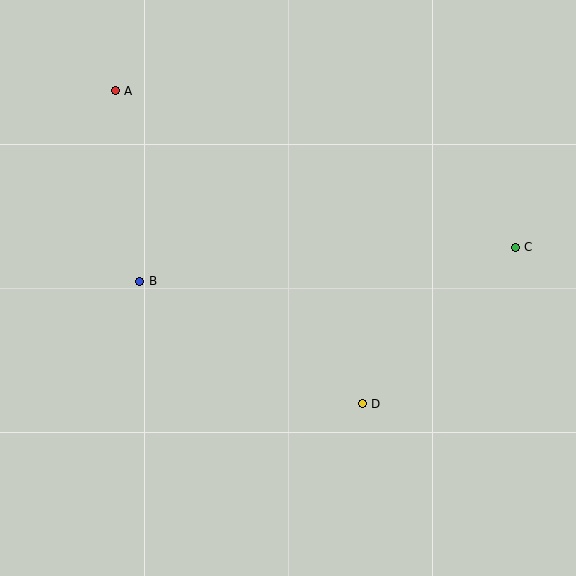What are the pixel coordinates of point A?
Point A is at (115, 91).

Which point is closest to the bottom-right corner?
Point D is closest to the bottom-right corner.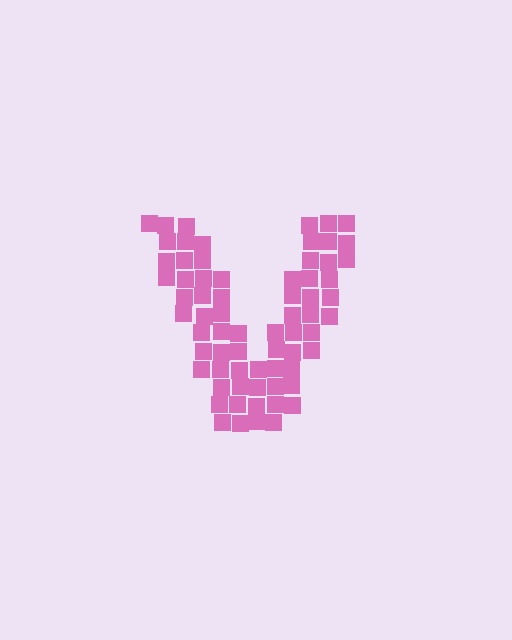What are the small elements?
The small elements are squares.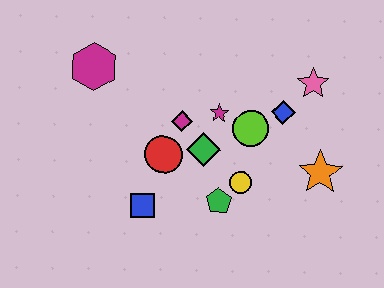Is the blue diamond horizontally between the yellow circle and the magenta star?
No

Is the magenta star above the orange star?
Yes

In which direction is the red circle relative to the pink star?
The red circle is to the left of the pink star.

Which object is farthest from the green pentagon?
The magenta hexagon is farthest from the green pentagon.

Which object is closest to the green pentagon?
The yellow circle is closest to the green pentagon.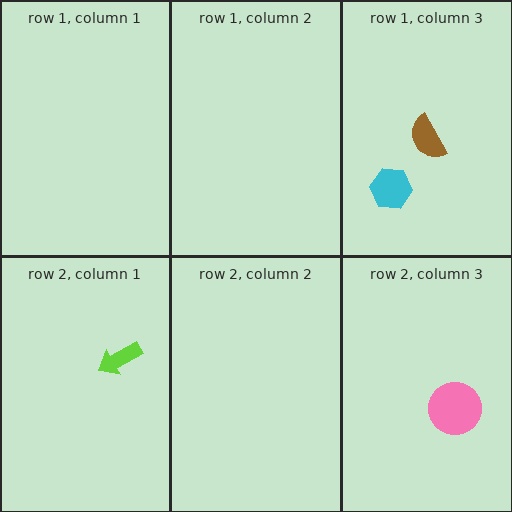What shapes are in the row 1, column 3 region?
The cyan hexagon, the brown semicircle.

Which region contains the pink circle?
The row 2, column 3 region.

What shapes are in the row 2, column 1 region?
The lime arrow.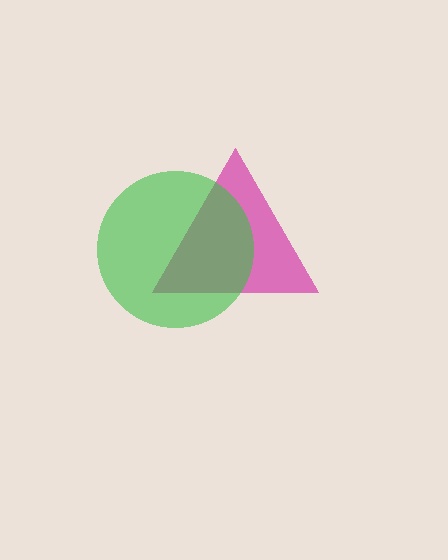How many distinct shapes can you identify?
There are 2 distinct shapes: a magenta triangle, a green circle.